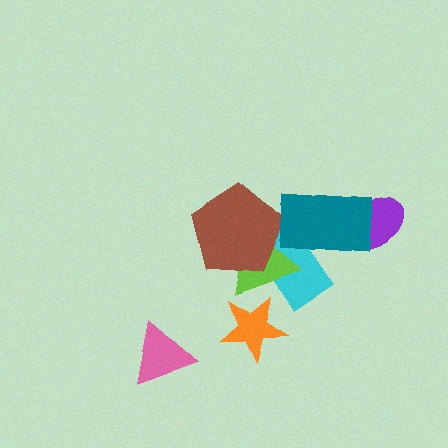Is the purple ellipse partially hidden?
Yes, it is partially covered by another shape.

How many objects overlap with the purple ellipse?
1 object overlaps with the purple ellipse.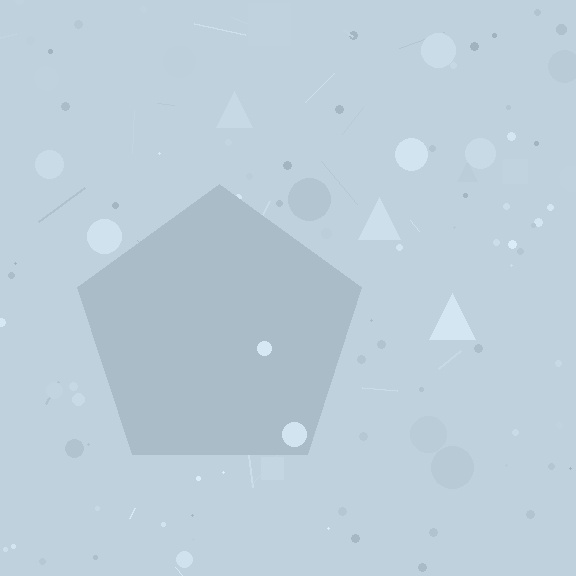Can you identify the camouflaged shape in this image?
The camouflaged shape is a pentagon.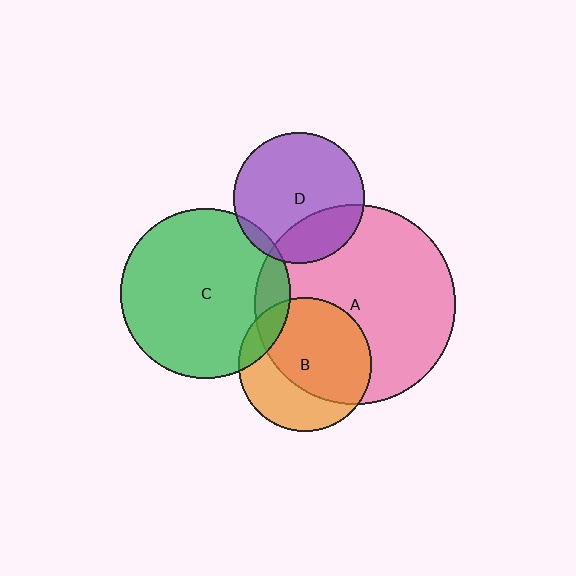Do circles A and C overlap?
Yes.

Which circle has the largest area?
Circle A (pink).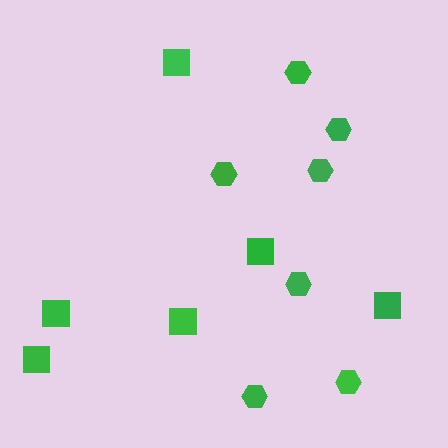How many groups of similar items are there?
There are 2 groups: one group of hexagons (7) and one group of squares (6).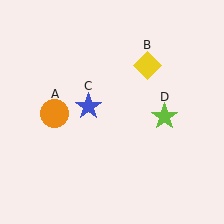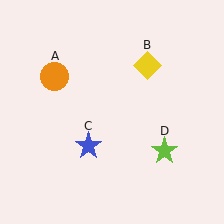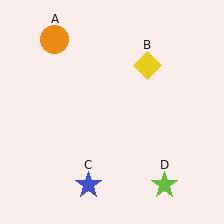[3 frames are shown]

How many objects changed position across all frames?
3 objects changed position: orange circle (object A), blue star (object C), lime star (object D).